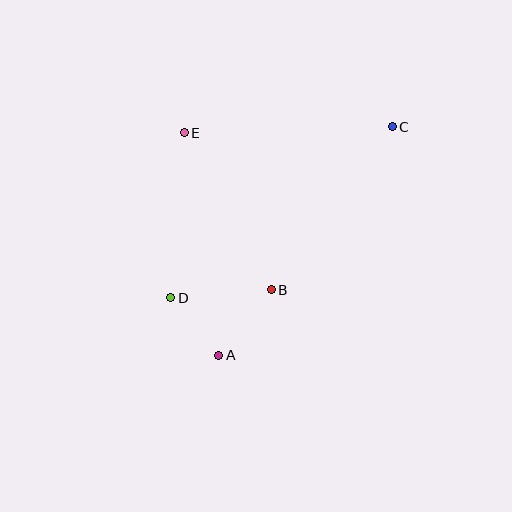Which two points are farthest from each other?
Points A and C are farthest from each other.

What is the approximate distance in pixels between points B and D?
The distance between B and D is approximately 101 pixels.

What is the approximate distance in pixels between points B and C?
The distance between B and C is approximately 203 pixels.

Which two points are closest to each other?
Points A and D are closest to each other.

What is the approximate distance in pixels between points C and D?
The distance between C and D is approximately 280 pixels.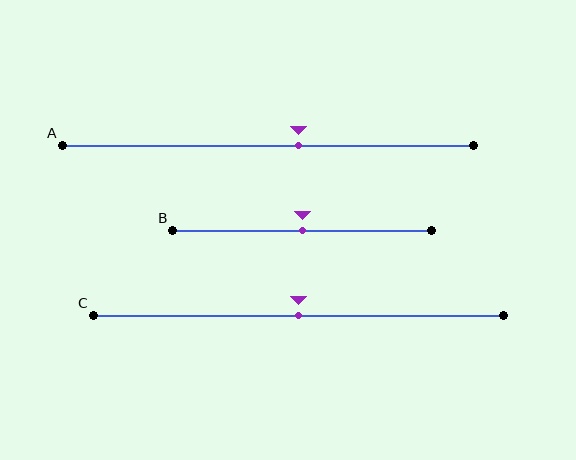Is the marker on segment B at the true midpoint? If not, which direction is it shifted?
Yes, the marker on segment B is at the true midpoint.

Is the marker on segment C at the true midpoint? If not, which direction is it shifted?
Yes, the marker on segment C is at the true midpoint.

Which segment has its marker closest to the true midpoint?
Segment B has its marker closest to the true midpoint.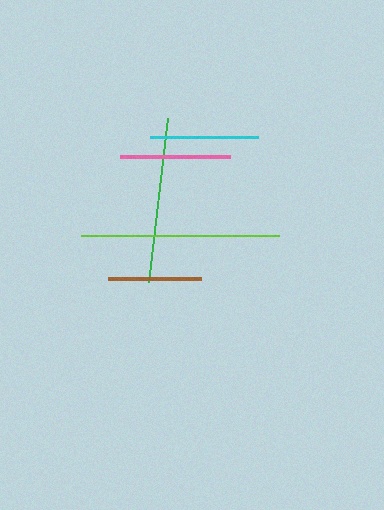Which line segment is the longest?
The lime line is the longest at approximately 198 pixels.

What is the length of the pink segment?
The pink segment is approximately 111 pixels long.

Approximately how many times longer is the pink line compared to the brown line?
The pink line is approximately 1.2 times the length of the brown line.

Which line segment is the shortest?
The brown line is the shortest at approximately 94 pixels.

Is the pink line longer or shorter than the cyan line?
The pink line is longer than the cyan line.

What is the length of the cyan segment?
The cyan segment is approximately 108 pixels long.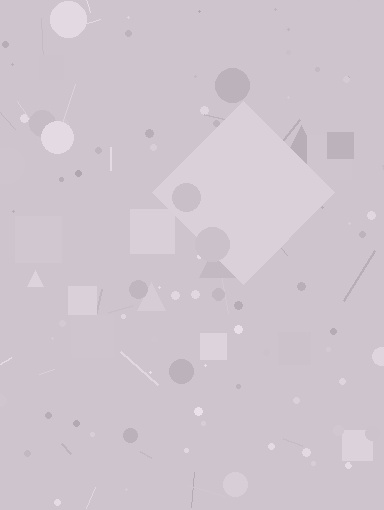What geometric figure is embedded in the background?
A diamond is embedded in the background.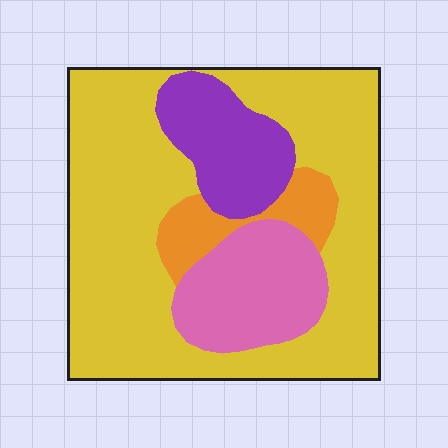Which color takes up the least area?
Orange, at roughly 10%.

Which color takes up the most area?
Yellow, at roughly 65%.